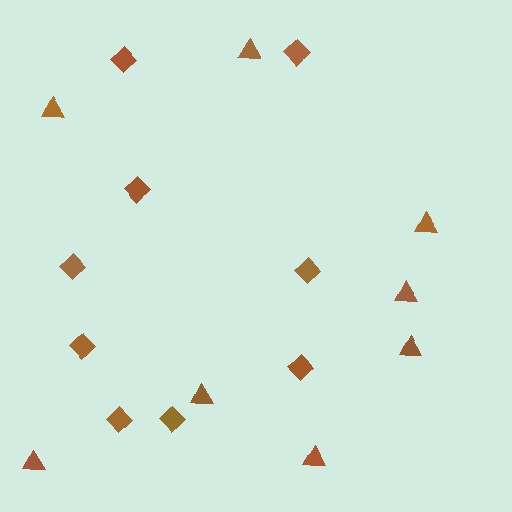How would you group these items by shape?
There are 2 groups: one group of triangles (8) and one group of diamonds (9).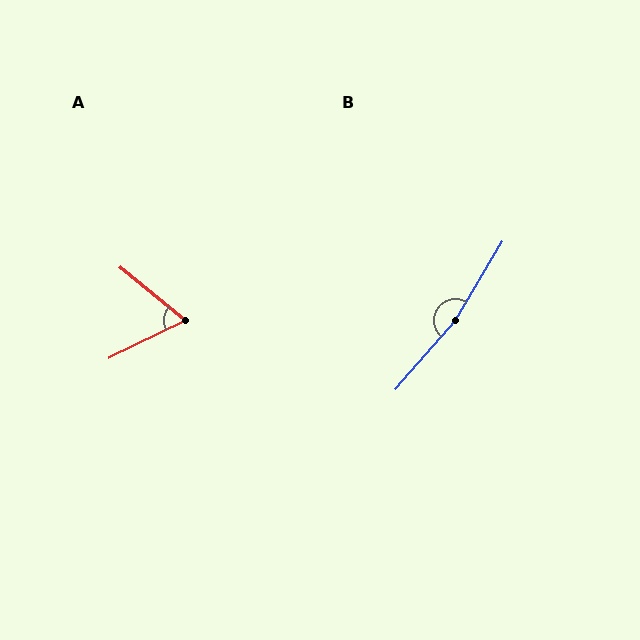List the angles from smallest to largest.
A (65°), B (170°).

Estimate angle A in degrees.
Approximately 65 degrees.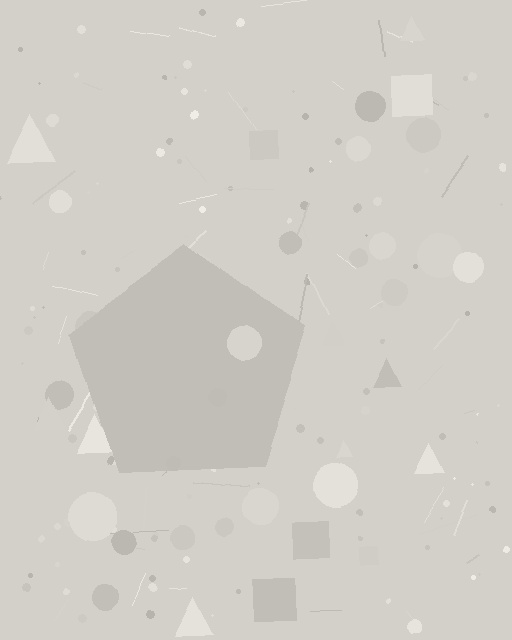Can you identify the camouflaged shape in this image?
The camouflaged shape is a pentagon.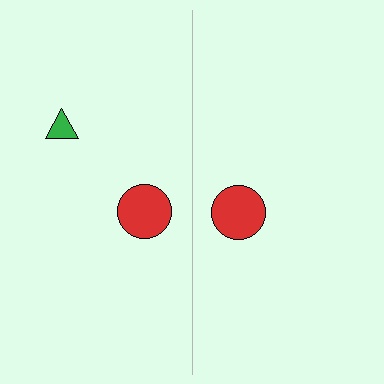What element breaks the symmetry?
A green triangle is missing from the right side.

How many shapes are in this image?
There are 3 shapes in this image.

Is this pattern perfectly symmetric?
No, the pattern is not perfectly symmetric. A green triangle is missing from the right side.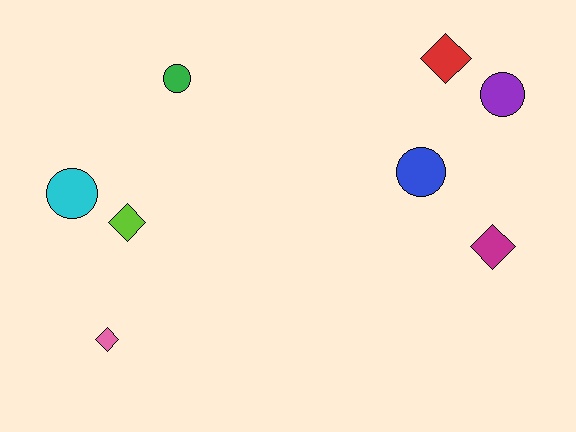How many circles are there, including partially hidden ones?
There are 4 circles.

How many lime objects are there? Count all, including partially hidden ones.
There is 1 lime object.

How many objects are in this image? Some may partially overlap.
There are 8 objects.